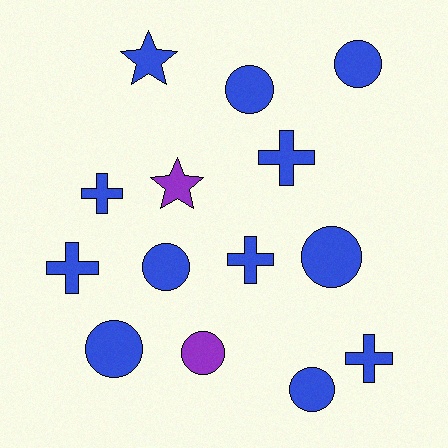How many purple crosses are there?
There are no purple crosses.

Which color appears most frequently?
Blue, with 12 objects.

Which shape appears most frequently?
Circle, with 7 objects.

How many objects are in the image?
There are 14 objects.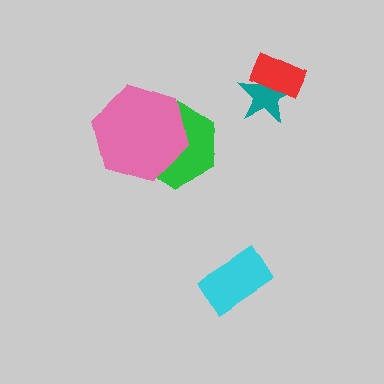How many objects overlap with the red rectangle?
1 object overlaps with the red rectangle.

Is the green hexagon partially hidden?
Yes, it is partially covered by another shape.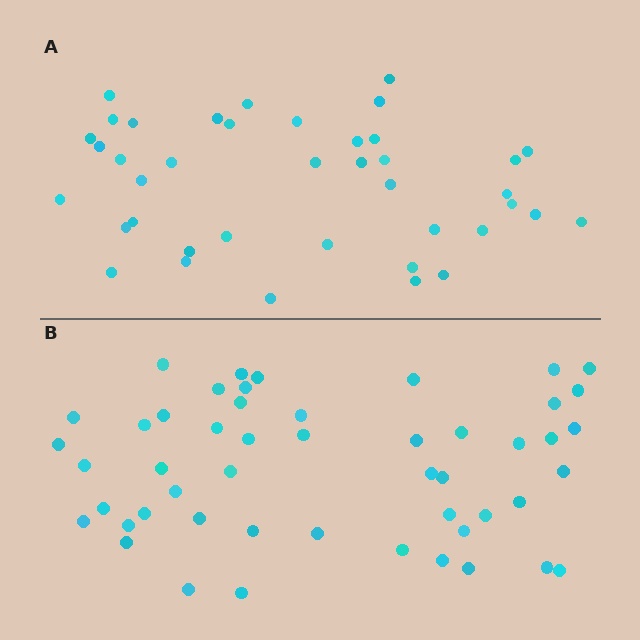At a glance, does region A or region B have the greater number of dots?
Region B (the bottom region) has more dots.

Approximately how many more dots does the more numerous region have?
Region B has roughly 10 or so more dots than region A.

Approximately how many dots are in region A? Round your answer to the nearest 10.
About 40 dots.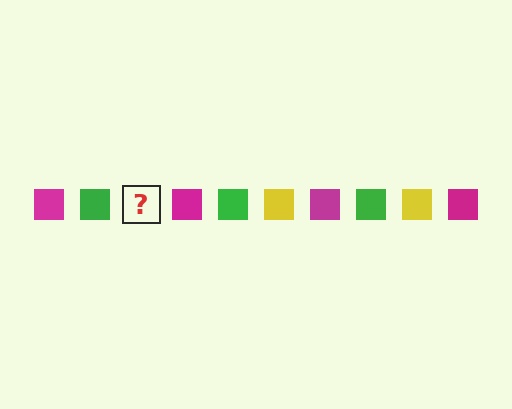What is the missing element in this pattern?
The missing element is a yellow square.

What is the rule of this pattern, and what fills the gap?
The rule is that the pattern cycles through magenta, green, yellow squares. The gap should be filled with a yellow square.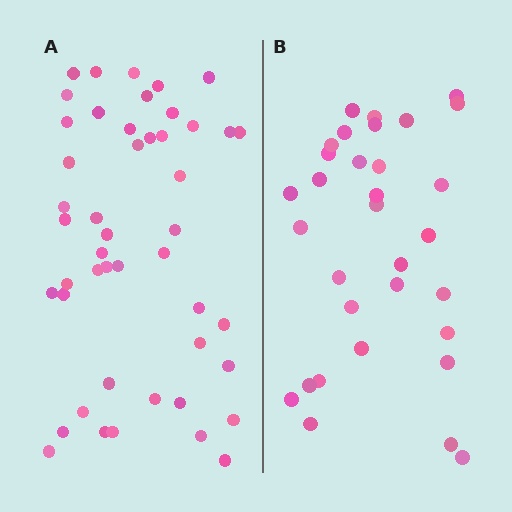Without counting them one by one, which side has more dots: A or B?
Region A (the left region) has more dots.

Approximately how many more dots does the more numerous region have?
Region A has approximately 15 more dots than region B.